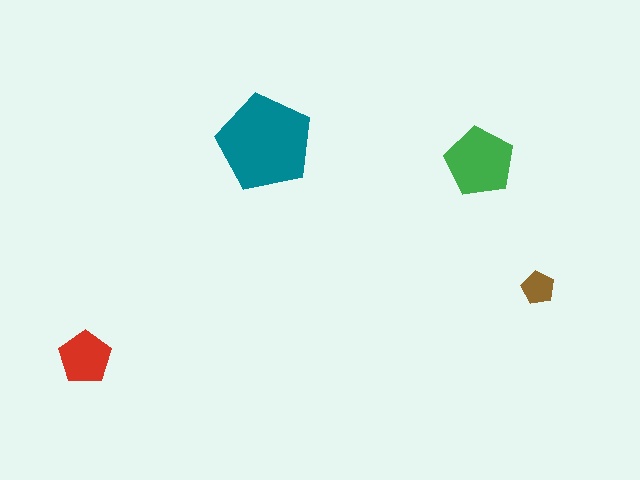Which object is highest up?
The teal pentagon is topmost.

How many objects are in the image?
There are 4 objects in the image.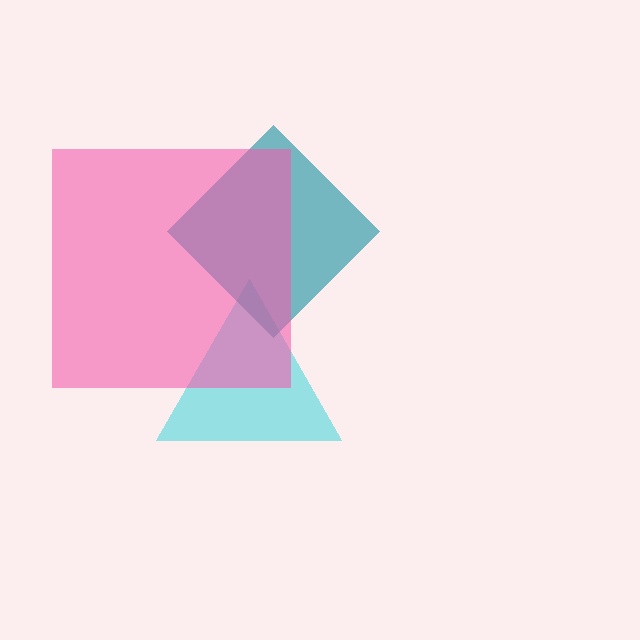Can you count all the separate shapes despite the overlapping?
Yes, there are 3 separate shapes.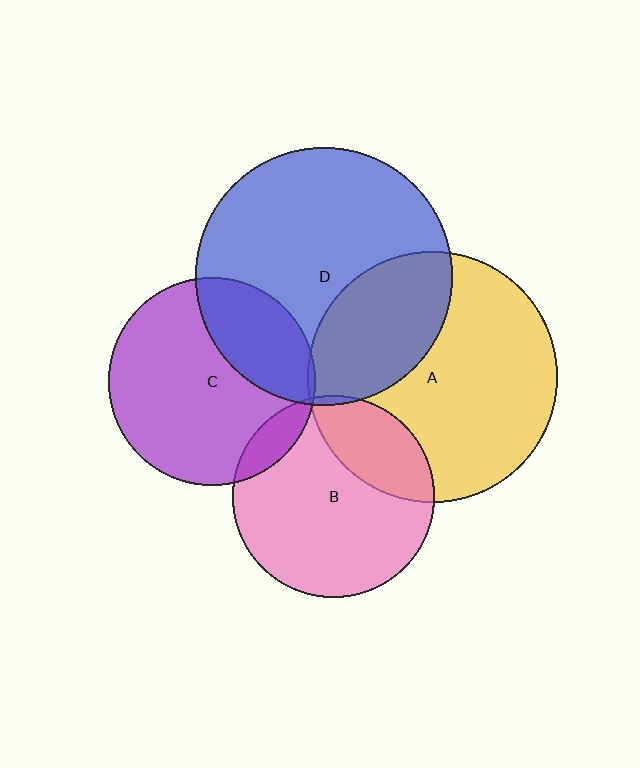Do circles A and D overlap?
Yes.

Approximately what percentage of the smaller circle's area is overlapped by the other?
Approximately 30%.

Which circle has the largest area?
Circle D (blue).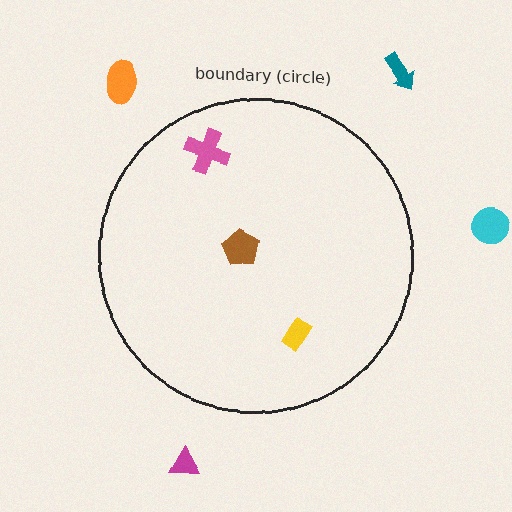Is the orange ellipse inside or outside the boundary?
Outside.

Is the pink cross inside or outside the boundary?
Inside.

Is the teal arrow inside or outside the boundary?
Outside.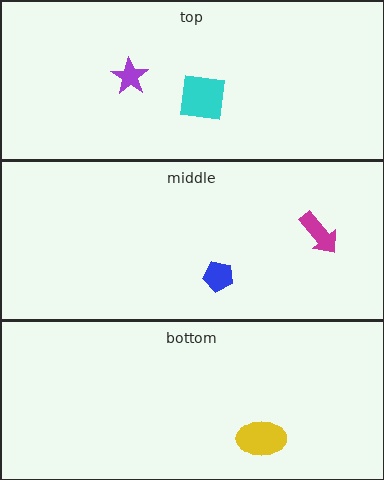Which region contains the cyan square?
The top region.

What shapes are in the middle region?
The blue pentagon, the magenta arrow.